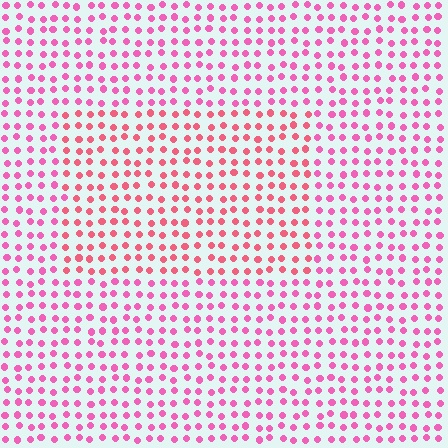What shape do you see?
I see a rectangle.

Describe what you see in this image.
The image is filled with small pink elements in a uniform arrangement. A rectangle-shaped region is visible where the elements are tinted to a slightly different hue, forming a subtle color boundary.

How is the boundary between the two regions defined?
The boundary is defined purely by a slight shift in hue (about 24 degrees). Spacing, size, and orientation are identical on both sides.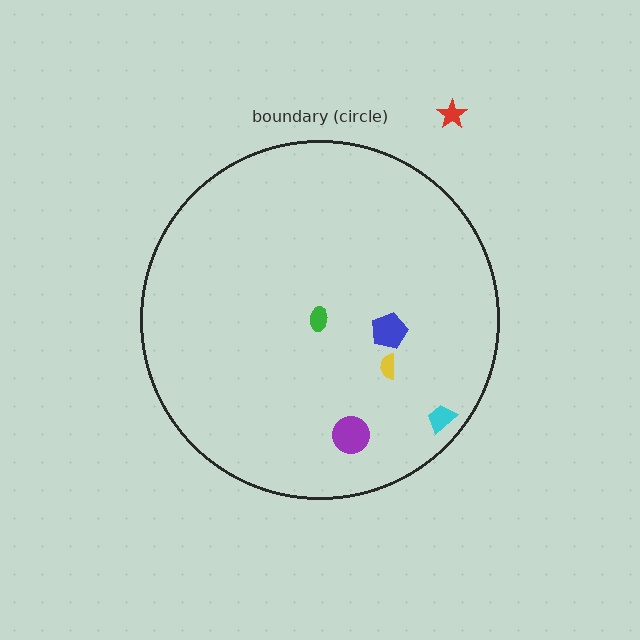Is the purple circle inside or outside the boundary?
Inside.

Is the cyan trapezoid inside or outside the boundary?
Inside.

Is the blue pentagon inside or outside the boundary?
Inside.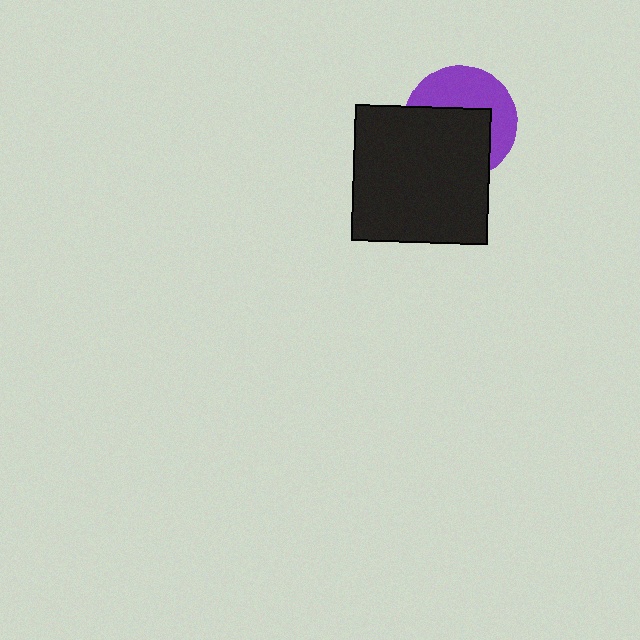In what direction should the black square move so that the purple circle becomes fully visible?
The black square should move down. That is the shortest direction to clear the overlap and leave the purple circle fully visible.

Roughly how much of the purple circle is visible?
About half of it is visible (roughly 46%).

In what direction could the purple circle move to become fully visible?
The purple circle could move up. That would shift it out from behind the black square entirely.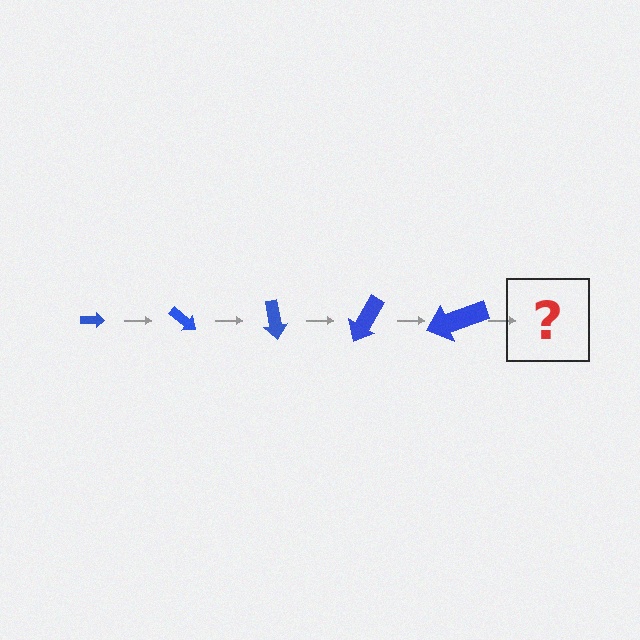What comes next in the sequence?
The next element should be an arrow, larger than the previous one and rotated 200 degrees from the start.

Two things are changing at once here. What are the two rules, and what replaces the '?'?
The two rules are that the arrow grows larger each step and it rotates 40 degrees each step. The '?' should be an arrow, larger than the previous one and rotated 200 degrees from the start.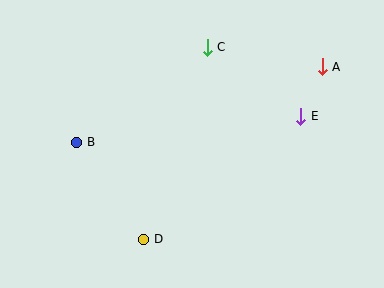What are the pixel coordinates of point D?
Point D is at (144, 239).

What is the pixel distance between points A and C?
The distance between A and C is 117 pixels.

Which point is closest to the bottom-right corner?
Point E is closest to the bottom-right corner.